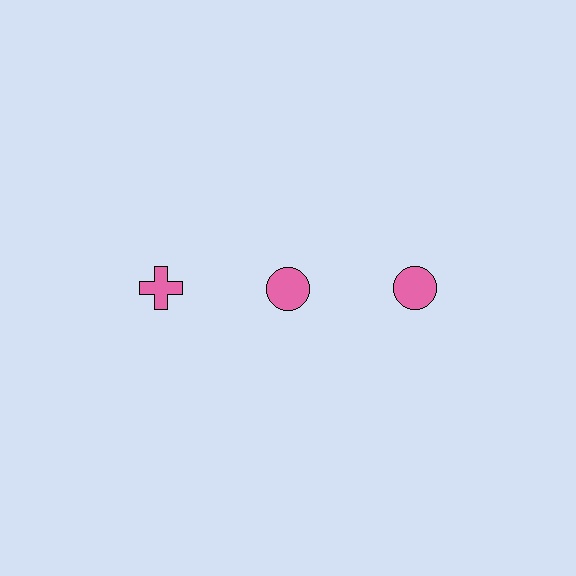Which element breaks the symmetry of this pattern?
The pink cross in the top row, leftmost column breaks the symmetry. All other shapes are pink circles.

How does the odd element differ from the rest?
It has a different shape: cross instead of circle.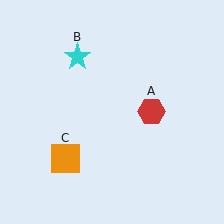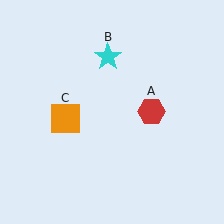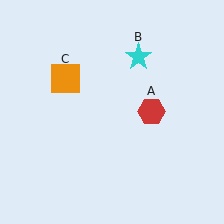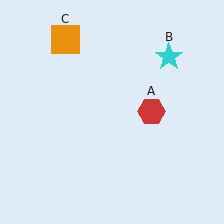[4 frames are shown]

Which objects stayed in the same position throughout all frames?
Red hexagon (object A) remained stationary.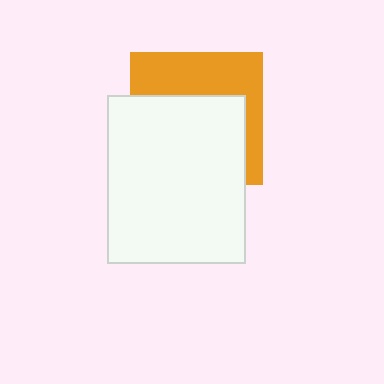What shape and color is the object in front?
The object in front is a white rectangle.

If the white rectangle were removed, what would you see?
You would see the complete orange square.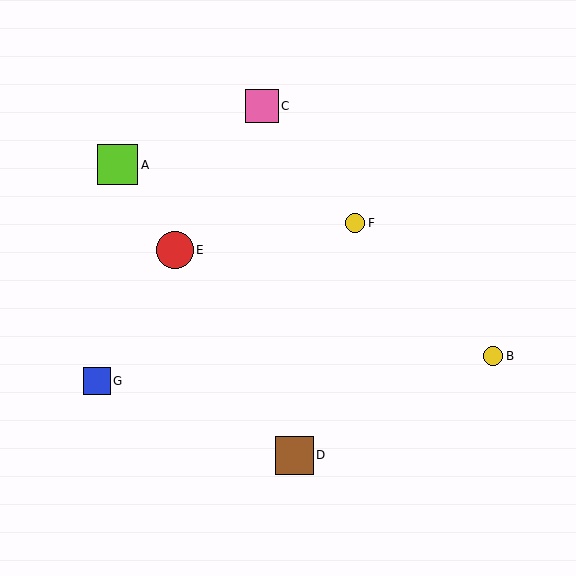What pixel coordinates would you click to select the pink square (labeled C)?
Click at (262, 106) to select the pink square C.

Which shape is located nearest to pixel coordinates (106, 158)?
The lime square (labeled A) at (118, 165) is nearest to that location.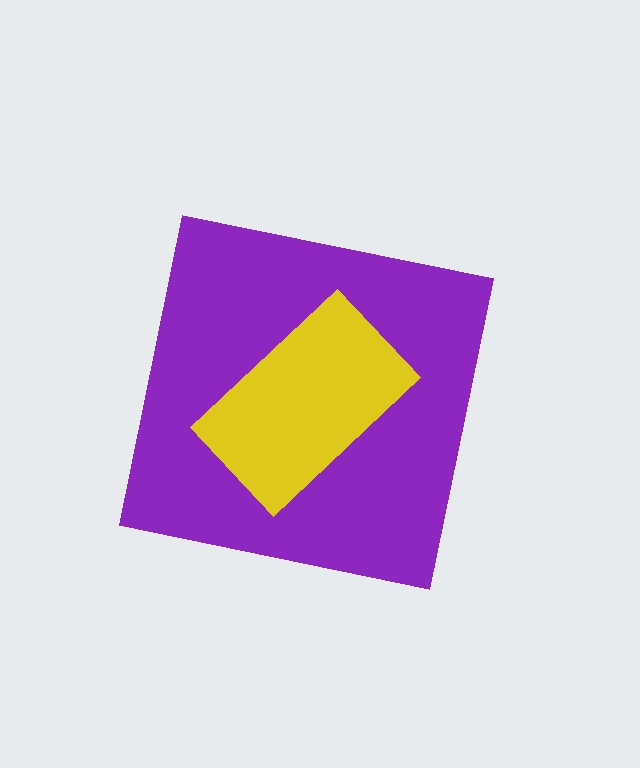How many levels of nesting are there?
2.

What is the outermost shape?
The purple square.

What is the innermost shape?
The yellow rectangle.